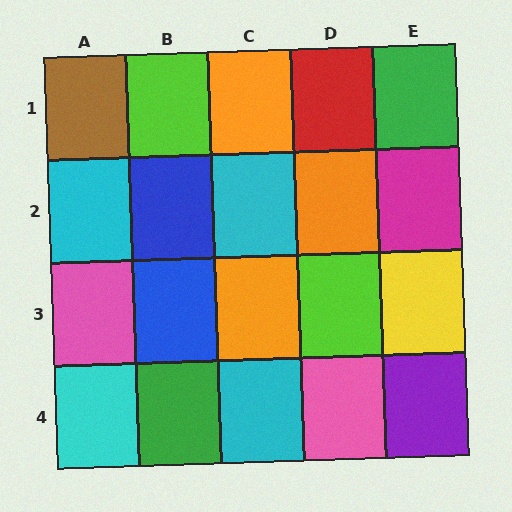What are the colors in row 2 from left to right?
Cyan, blue, cyan, orange, magenta.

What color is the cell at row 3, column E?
Yellow.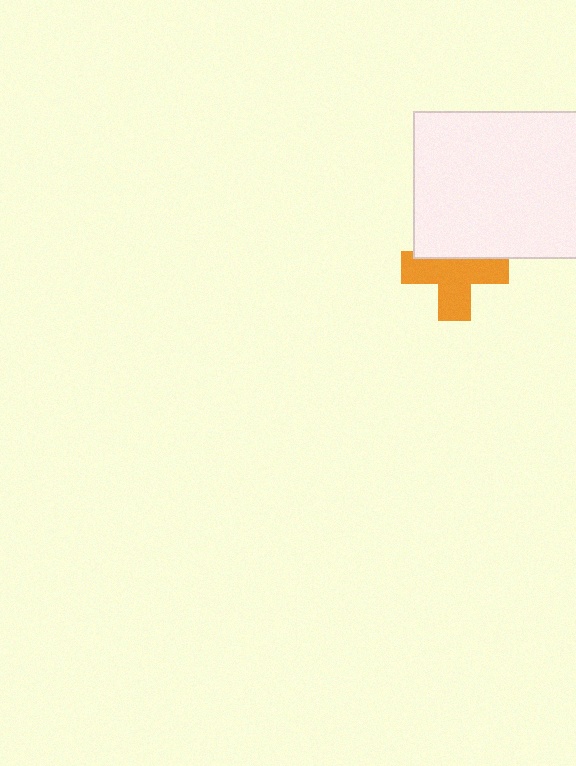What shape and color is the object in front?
The object in front is a white rectangle.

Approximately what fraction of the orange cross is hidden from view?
Roughly 34% of the orange cross is hidden behind the white rectangle.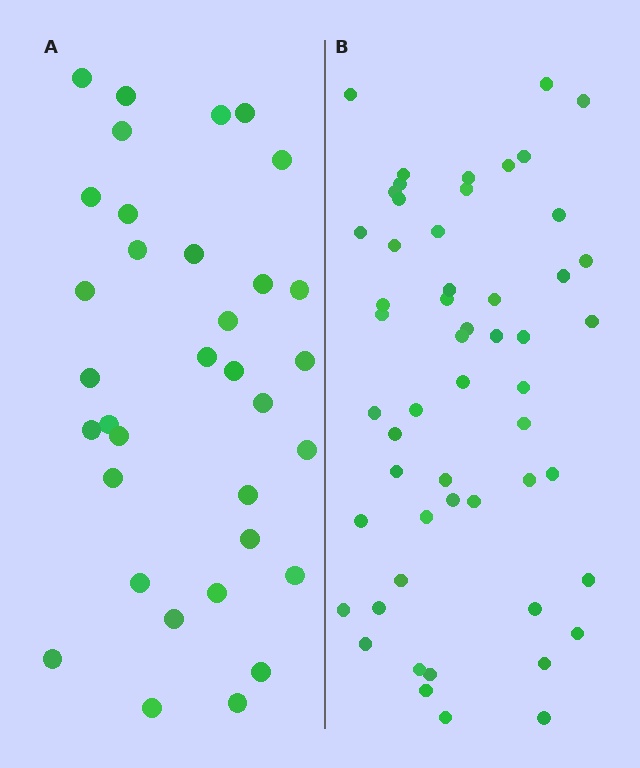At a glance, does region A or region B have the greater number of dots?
Region B (the right region) has more dots.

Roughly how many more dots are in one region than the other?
Region B has approximately 20 more dots than region A.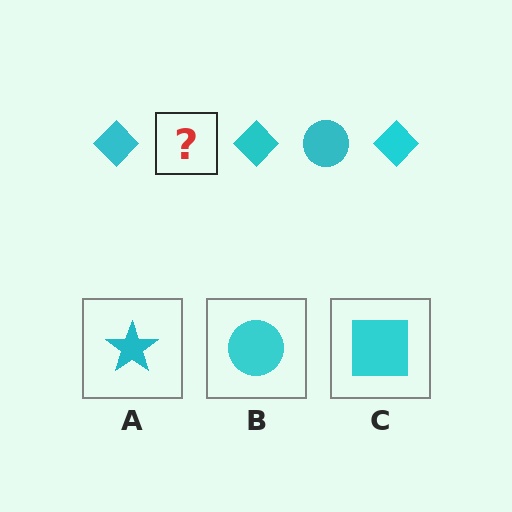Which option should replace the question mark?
Option B.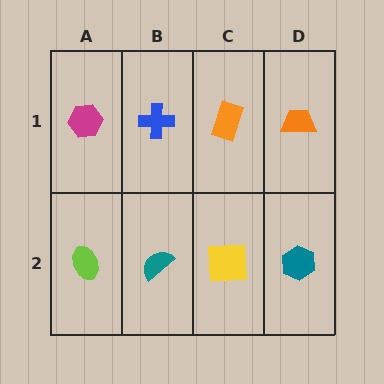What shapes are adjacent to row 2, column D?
An orange trapezoid (row 1, column D), a yellow square (row 2, column C).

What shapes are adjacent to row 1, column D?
A teal hexagon (row 2, column D), an orange rectangle (row 1, column C).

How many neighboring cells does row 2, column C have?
3.